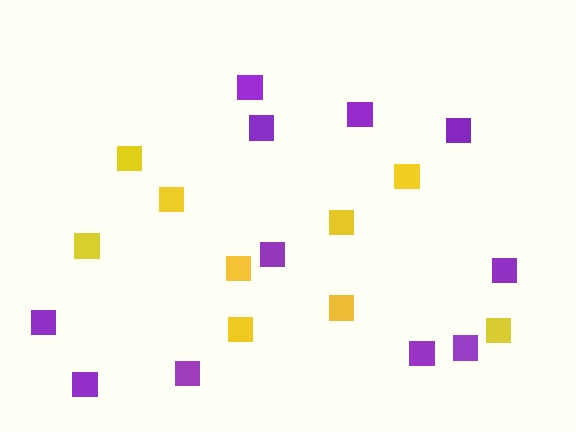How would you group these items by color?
There are 2 groups: one group of yellow squares (9) and one group of purple squares (11).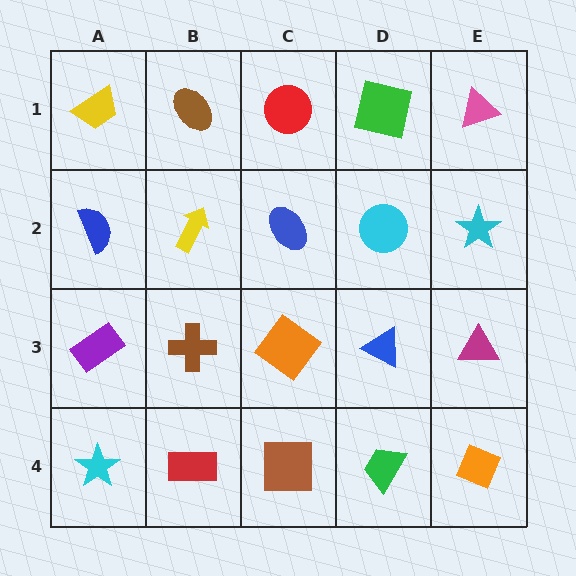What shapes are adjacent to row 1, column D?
A cyan circle (row 2, column D), a red circle (row 1, column C), a pink triangle (row 1, column E).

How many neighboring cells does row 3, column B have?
4.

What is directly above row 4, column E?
A magenta triangle.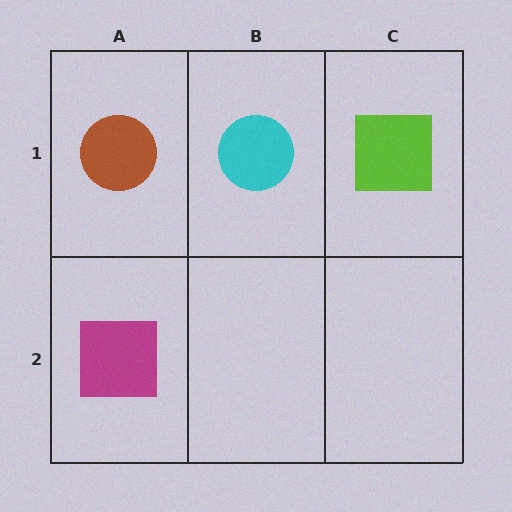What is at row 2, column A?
A magenta square.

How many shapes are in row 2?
1 shape.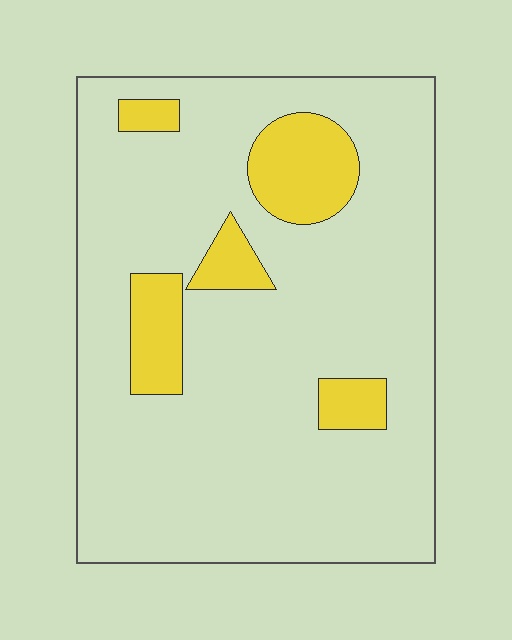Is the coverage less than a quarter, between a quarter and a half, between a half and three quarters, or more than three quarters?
Less than a quarter.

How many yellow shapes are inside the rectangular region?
5.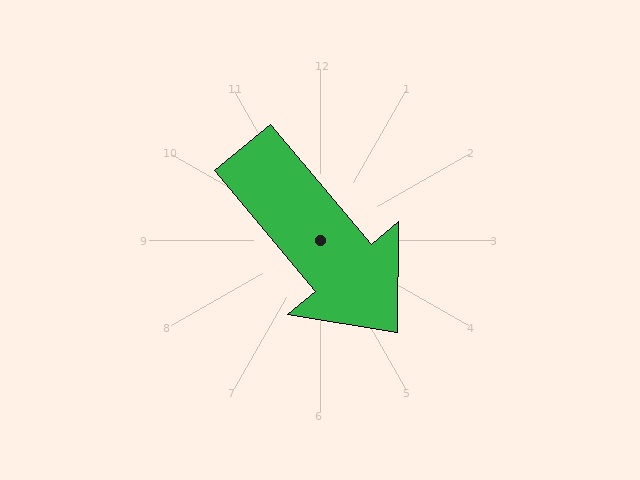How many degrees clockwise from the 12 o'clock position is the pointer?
Approximately 140 degrees.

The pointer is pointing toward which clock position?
Roughly 5 o'clock.